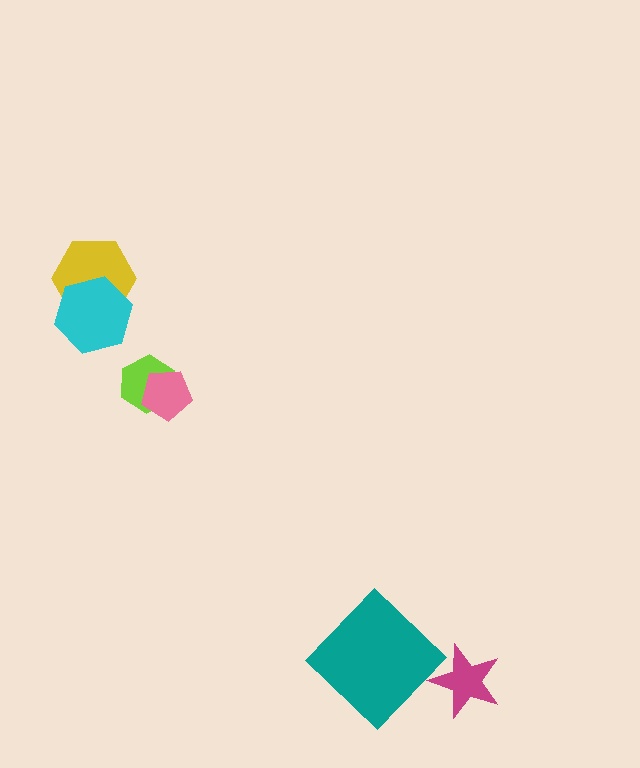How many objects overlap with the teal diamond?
0 objects overlap with the teal diamond.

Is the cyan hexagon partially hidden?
No, no other shape covers it.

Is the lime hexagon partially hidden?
Yes, it is partially covered by another shape.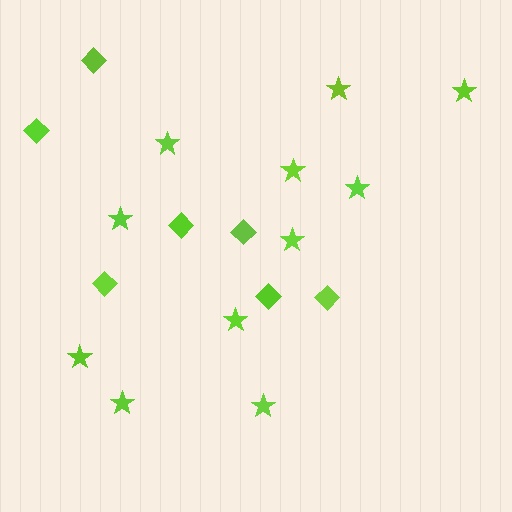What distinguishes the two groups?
There are 2 groups: one group of stars (11) and one group of diamonds (7).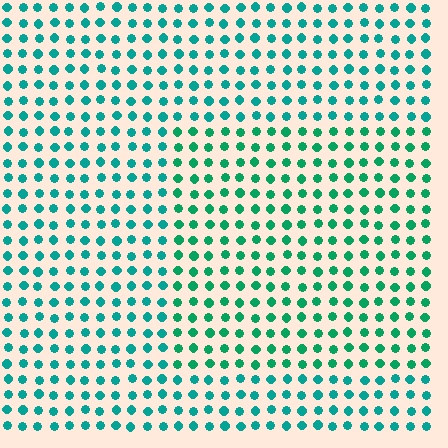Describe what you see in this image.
The image is filled with small teal elements in a uniform arrangement. A rectangle-shaped region is visible where the elements are tinted to a slightly different hue, forming a subtle color boundary.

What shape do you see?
I see a rectangle.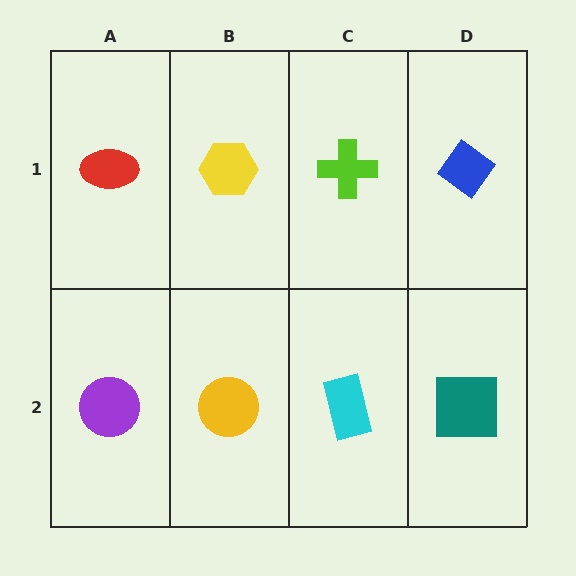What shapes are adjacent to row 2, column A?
A red ellipse (row 1, column A), a yellow circle (row 2, column B).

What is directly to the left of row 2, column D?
A cyan rectangle.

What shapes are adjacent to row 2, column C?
A lime cross (row 1, column C), a yellow circle (row 2, column B), a teal square (row 2, column D).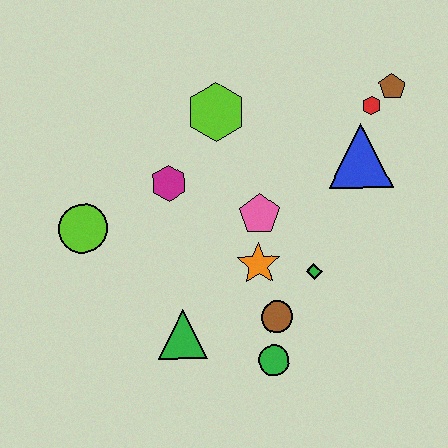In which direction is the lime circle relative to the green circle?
The lime circle is to the left of the green circle.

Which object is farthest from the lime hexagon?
The green circle is farthest from the lime hexagon.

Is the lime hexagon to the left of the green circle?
Yes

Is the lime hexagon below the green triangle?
No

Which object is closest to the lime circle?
The magenta hexagon is closest to the lime circle.